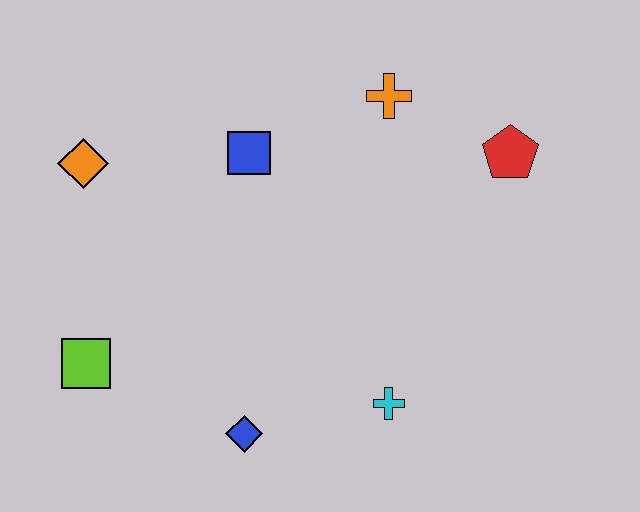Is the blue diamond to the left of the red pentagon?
Yes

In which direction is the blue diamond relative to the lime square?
The blue diamond is to the right of the lime square.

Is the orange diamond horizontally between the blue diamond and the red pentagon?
No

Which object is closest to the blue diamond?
The cyan cross is closest to the blue diamond.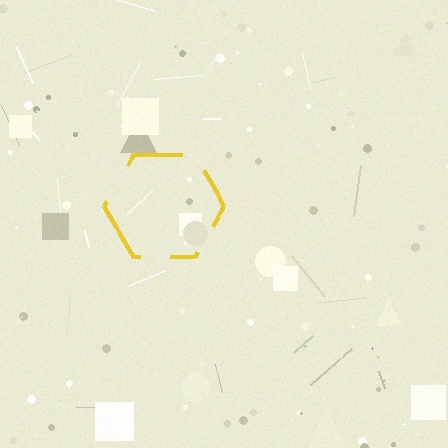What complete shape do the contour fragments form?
The contour fragments form a hexagon.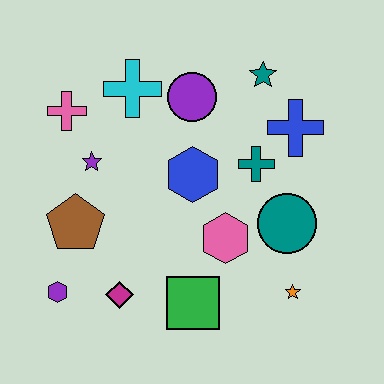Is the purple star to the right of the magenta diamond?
No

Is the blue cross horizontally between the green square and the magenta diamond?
No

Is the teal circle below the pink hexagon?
No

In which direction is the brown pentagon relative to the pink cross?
The brown pentagon is below the pink cross.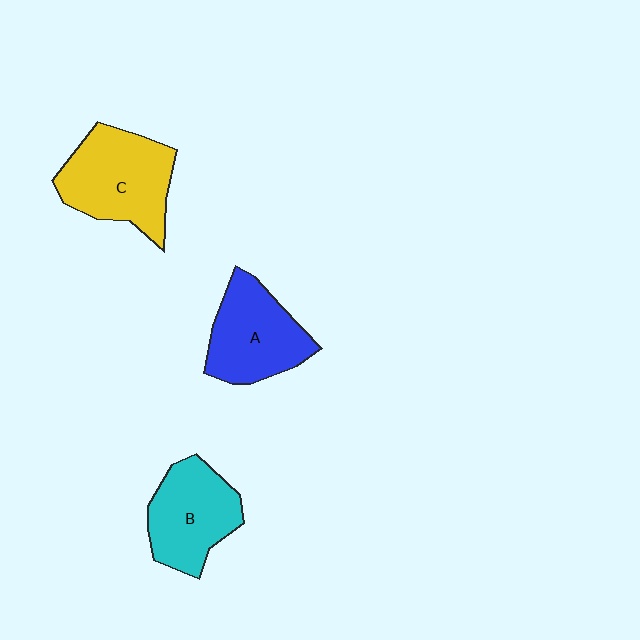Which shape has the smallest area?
Shape B (cyan).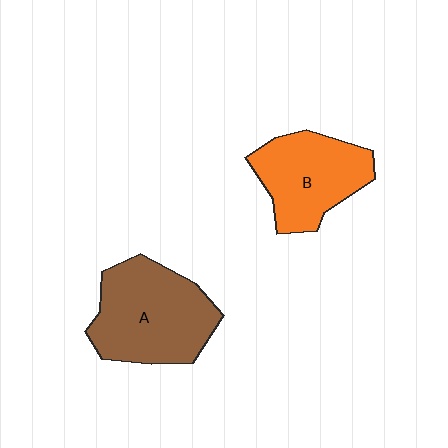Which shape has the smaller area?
Shape B (orange).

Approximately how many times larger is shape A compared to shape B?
Approximately 1.2 times.